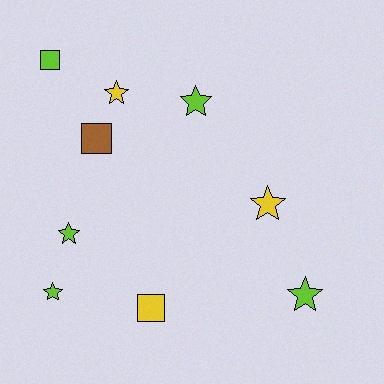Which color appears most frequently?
Lime, with 5 objects.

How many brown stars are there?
There are no brown stars.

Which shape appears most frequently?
Star, with 6 objects.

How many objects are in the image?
There are 9 objects.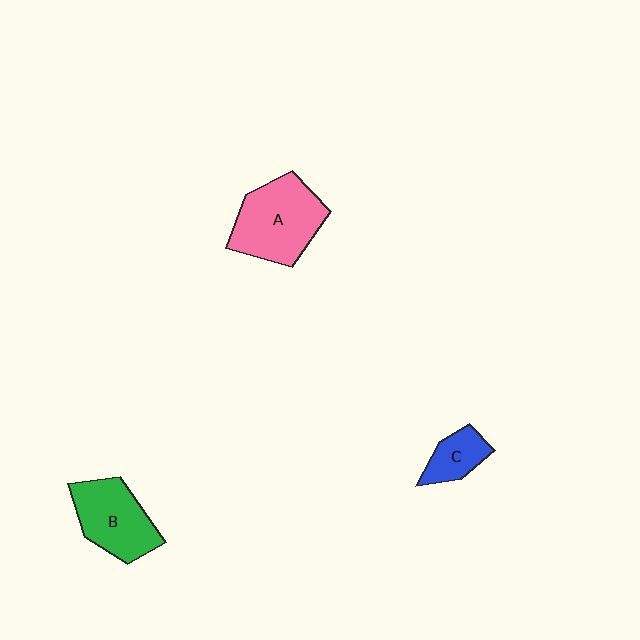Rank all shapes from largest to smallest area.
From largest to smallest: A (pink), B (green), C (blue).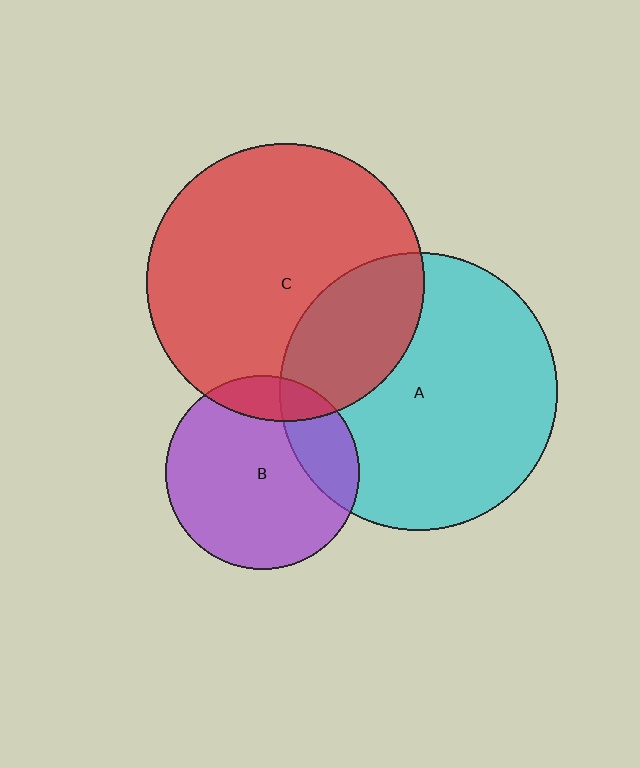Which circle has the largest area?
Circle C (red).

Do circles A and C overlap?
Yes.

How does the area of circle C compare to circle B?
Approximately 2.1 times.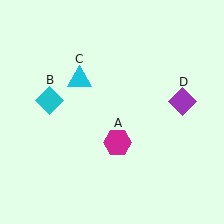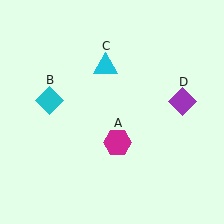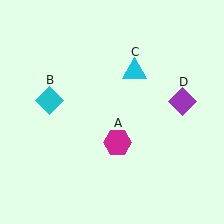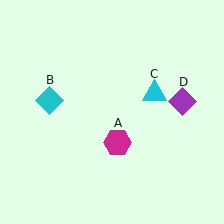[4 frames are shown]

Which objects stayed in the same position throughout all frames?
Magenta hexagon (object A) and cyan diamond (object B) and purple diamond (object D) remained stationary.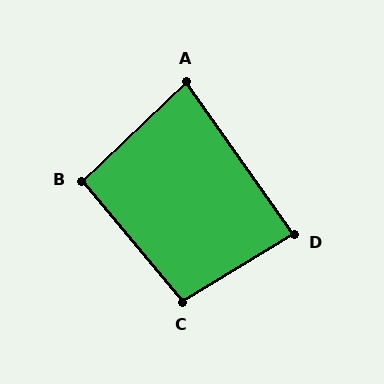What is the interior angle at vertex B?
Approximately 94 degrees (approximately right).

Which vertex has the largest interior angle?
C, at approximately 99 degrees.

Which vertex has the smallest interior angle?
A, at approximately 81 degrees.